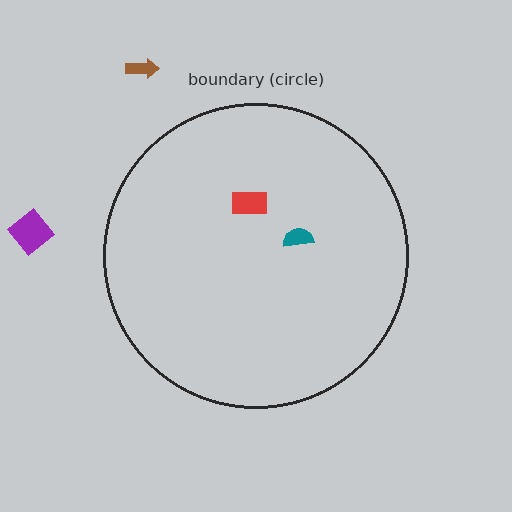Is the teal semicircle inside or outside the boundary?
Inside.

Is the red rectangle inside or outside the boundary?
Inside.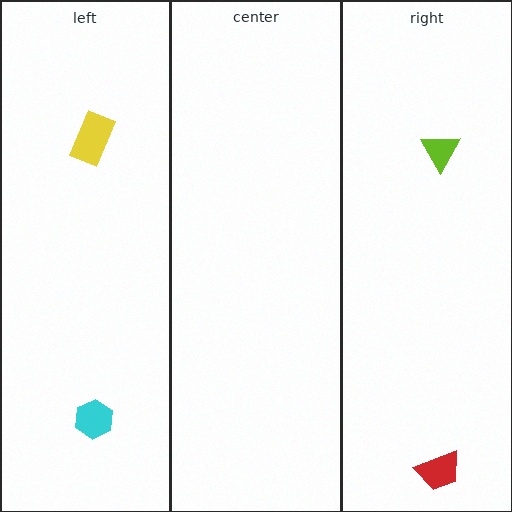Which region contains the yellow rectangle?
The left region.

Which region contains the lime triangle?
The right region.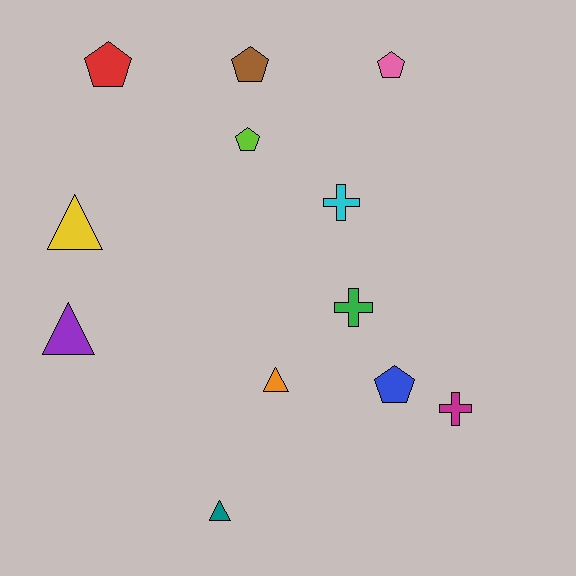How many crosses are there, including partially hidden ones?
There are 3 crosses.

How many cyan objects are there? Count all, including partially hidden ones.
There is 1 cyan object.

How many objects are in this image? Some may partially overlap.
There are 12 objects.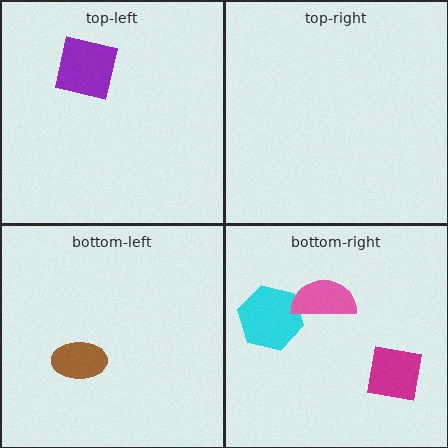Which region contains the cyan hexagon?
The bottom-right region.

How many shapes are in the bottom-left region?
1.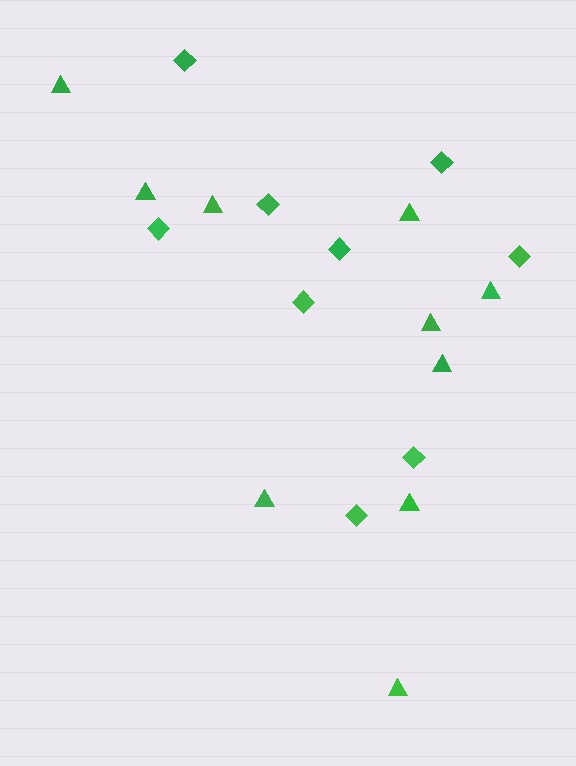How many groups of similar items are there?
There are 2 groups: one group of triangles (10) and one group of diamonds (9).